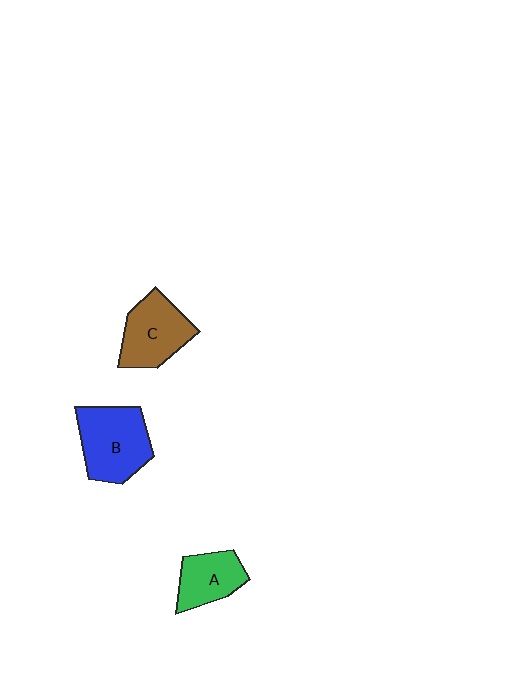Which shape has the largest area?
Shape B (blue).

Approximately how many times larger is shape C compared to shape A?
Approximately 1.3 times.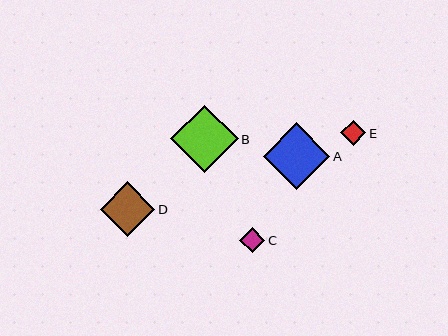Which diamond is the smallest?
Diamond E is the smallest with a size of approximately 25 pixels.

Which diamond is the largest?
Diamond B is the largest with a size of approximately 68 pixels.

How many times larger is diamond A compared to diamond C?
Diamond A is approximately 2.7 times the size of diamond C.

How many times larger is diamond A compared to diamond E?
Diamond A is approximately 2.7 times the size of diamond E.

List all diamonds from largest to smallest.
From largest to smallest: B, A, D, C, E.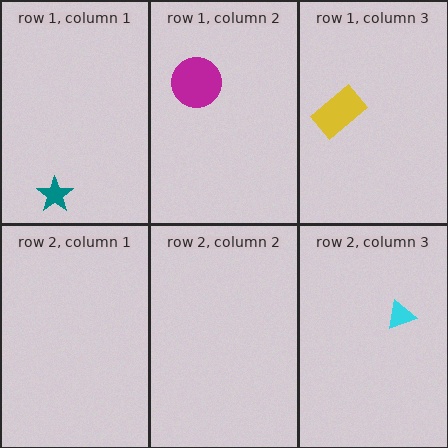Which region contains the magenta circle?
The row 1, column 2 region.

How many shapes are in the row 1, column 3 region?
1.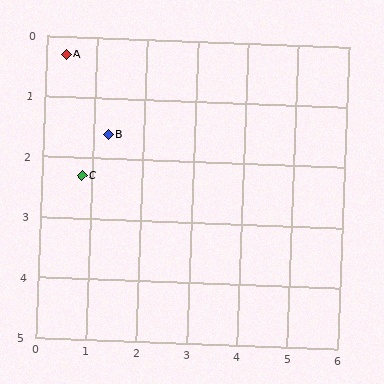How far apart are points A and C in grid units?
Points A and C are about 2.0 grid units apart.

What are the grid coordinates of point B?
Point B is at approximately (1.3, 1.6).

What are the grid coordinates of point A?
Point A is at approximately (0.4, 0.3).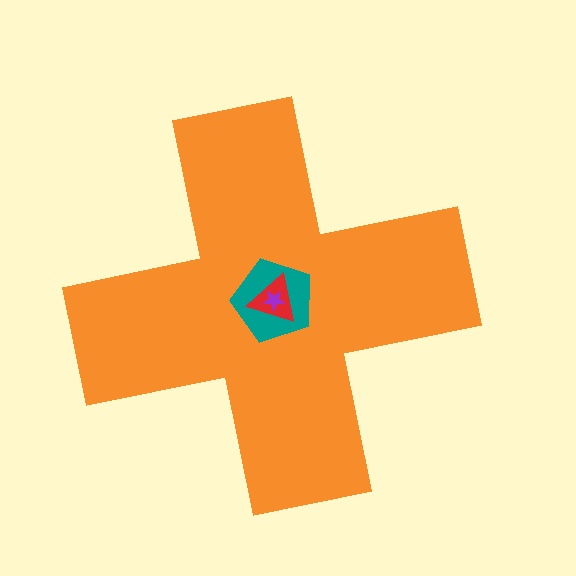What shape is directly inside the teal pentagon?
The red triangle.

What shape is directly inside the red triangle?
The purple star.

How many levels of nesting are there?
4.